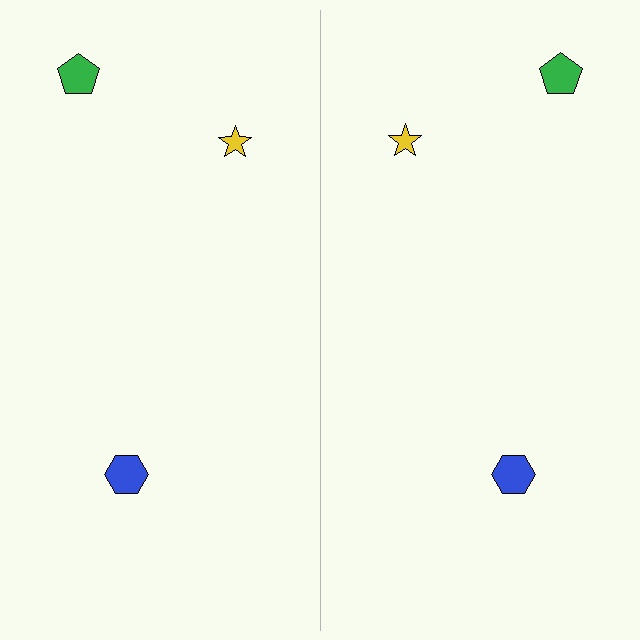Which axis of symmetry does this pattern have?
The pattern has a vertical axis of symmetry running through the center of the image.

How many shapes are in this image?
There are 6 shapes in this image.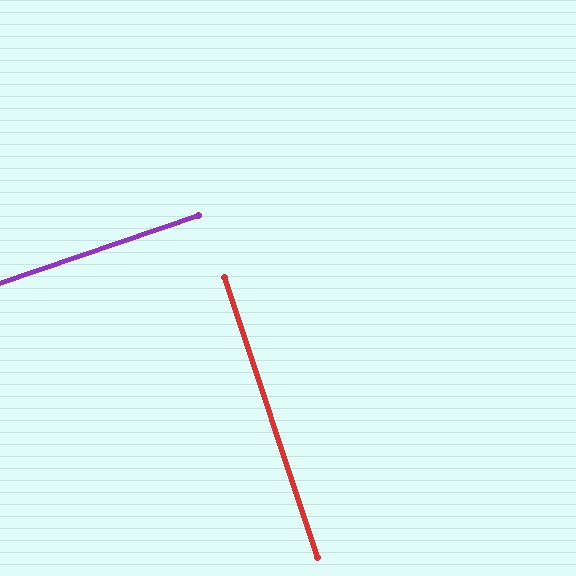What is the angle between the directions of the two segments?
Approximately 90 degrees.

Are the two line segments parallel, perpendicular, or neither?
Perpendicular — they meet at approximately 90°.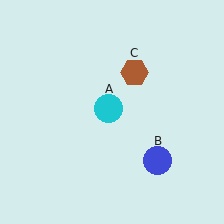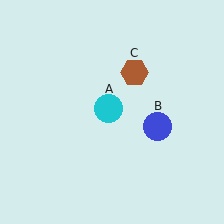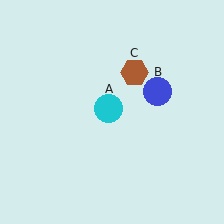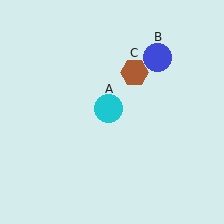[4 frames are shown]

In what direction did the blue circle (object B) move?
The blue circle (object B) moved up.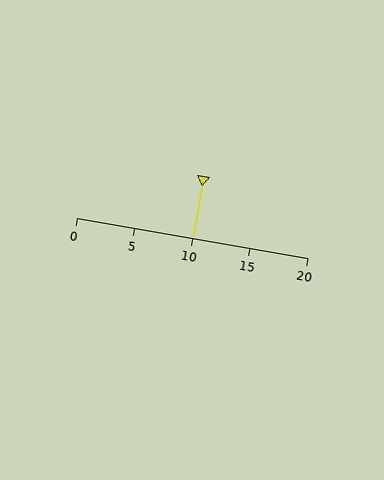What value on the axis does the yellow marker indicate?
The marker indicates approximately 10.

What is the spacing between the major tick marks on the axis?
The major ticks are spaced 5 apart.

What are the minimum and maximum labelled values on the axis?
The axis runs from 0 to 20.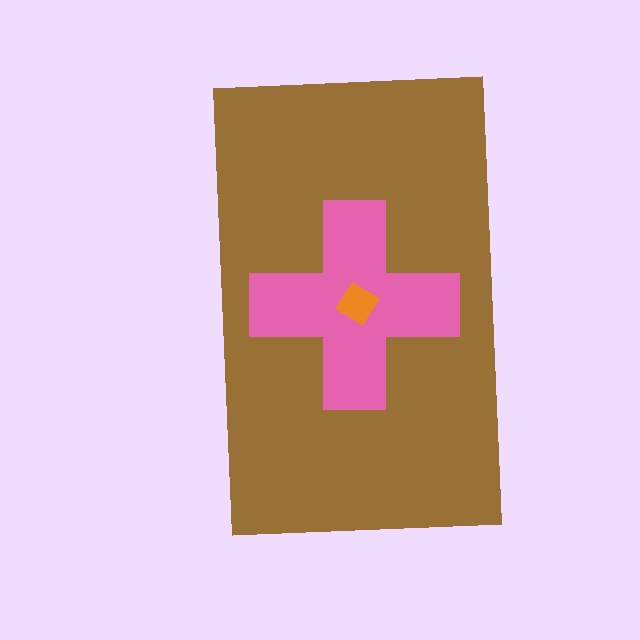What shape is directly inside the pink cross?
The orange diamond.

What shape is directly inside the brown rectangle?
The pink cross.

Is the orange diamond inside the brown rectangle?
Yes.